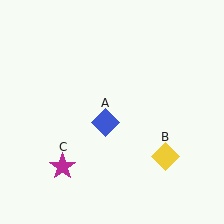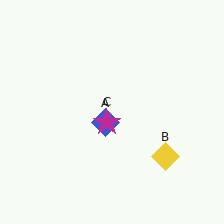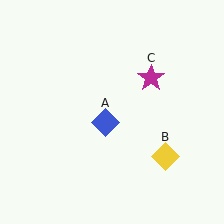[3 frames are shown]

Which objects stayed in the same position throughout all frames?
Blue diamond (object A) and yellow diamond (object B) remained stationary.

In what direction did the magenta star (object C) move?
The magenta star (object C) moved up and to the right.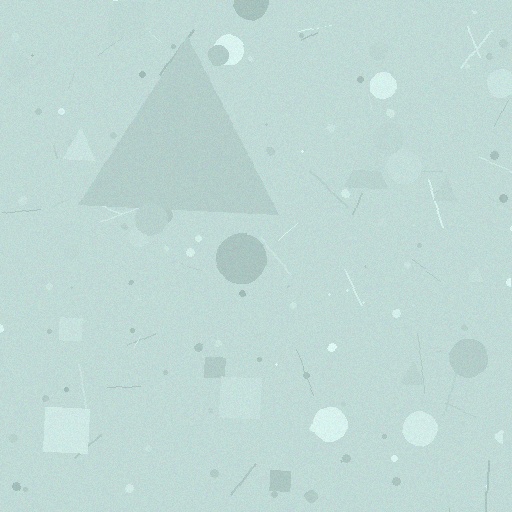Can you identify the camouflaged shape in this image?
The camouflaged shape is a triangle.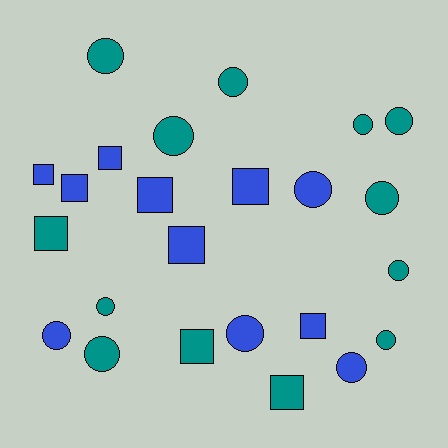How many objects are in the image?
There are 24 objects.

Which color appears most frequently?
Teal, with 13 objects.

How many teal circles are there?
There are 10 teal circles.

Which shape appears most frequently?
Circle, with 14 objects.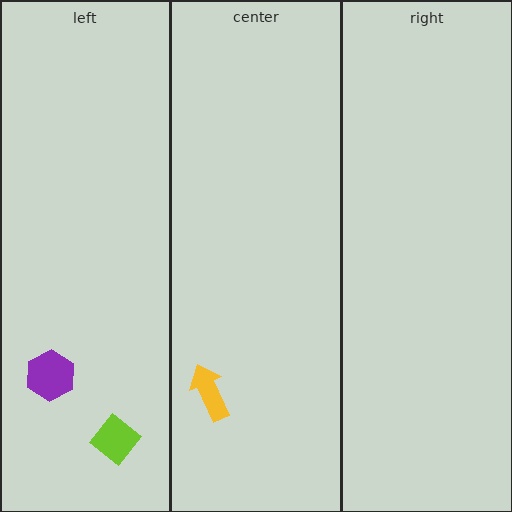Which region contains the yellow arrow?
The center region.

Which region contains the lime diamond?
The left region.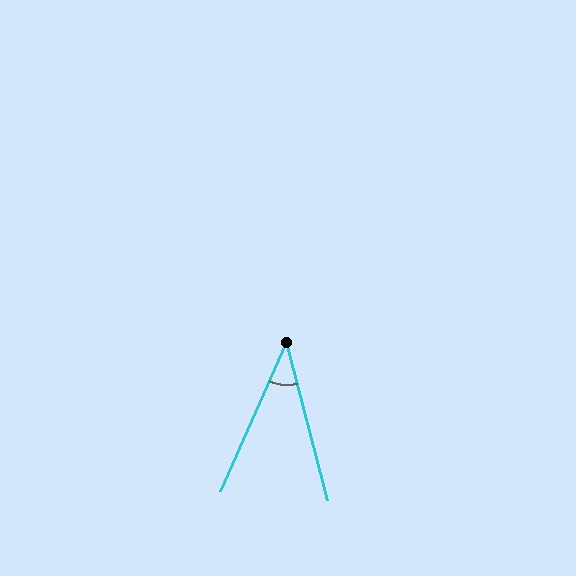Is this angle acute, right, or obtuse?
It is acute.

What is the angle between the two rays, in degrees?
Approximately 39 degrees.